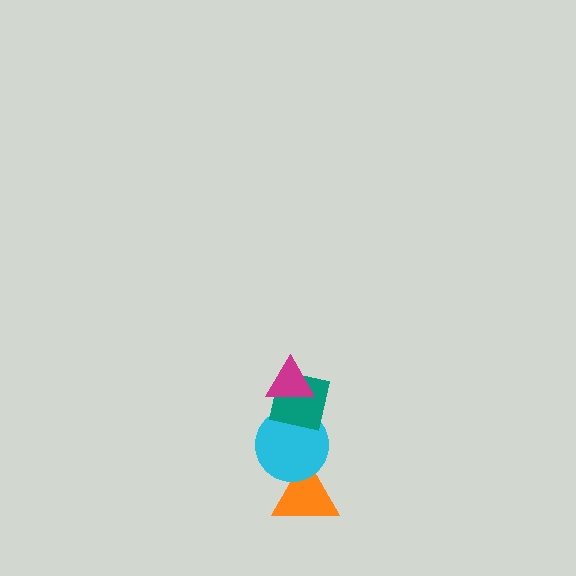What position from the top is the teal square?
The teal square is 2nd from the top.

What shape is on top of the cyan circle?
The teal square is on top of the cyan circle.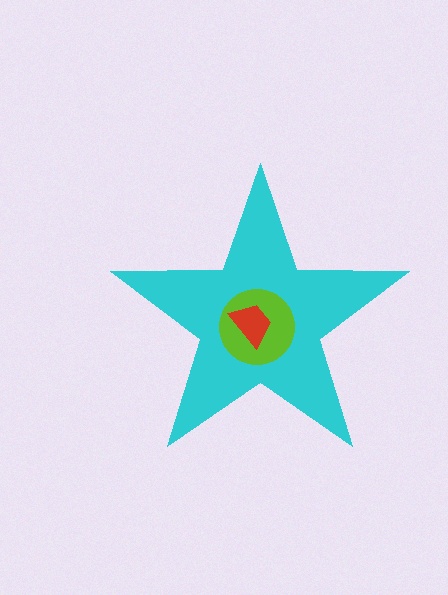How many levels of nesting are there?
3.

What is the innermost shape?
The red trapezoid.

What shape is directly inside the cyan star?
The lime circle.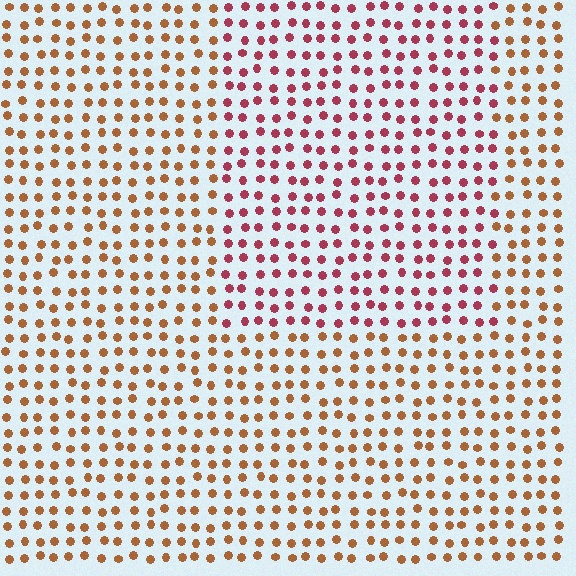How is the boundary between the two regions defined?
The boundary is defined purely by a slight shift in hue (about 40 degrees). Spacing, size, and orientation are identical on both sides.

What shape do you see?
I see a rectangle.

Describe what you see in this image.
The image is filled with small brown elements in a uniform arrangement. A rectangle-shaped region is visible where the elements are tinted to a slightly different hue, forming a subtle color boundary.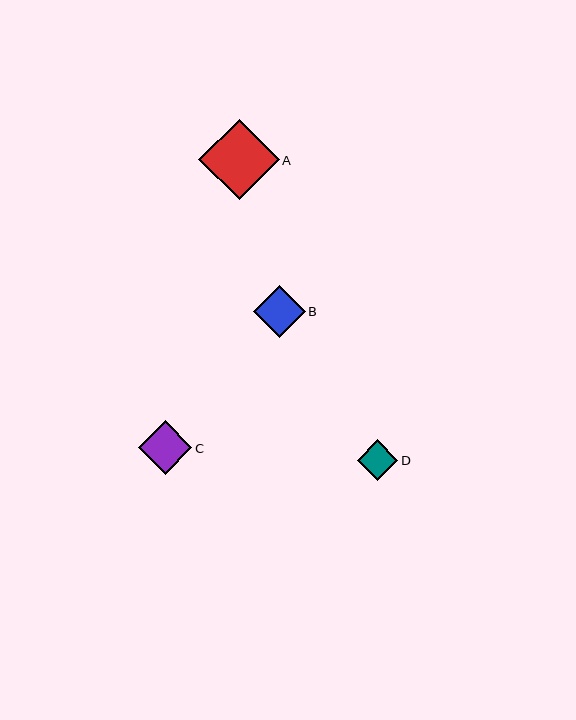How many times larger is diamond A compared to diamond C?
Diamond A is approximately 1.5 times the size of diamond C.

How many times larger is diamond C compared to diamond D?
Diamond C is approximately 1.3 times the size of diamond D.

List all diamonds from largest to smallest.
From largest to smallest: A, C, B, D.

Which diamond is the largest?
Diamond A is the largest with a size of approximately 80 pixels.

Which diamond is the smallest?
Diamond D is the smallest with a size of approximately 41 pixels.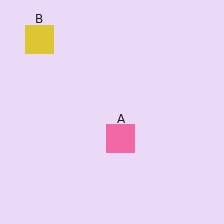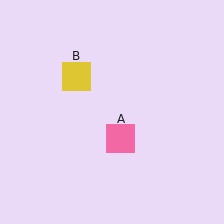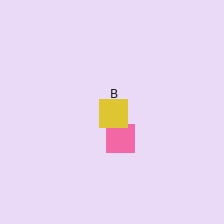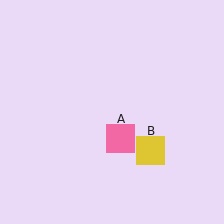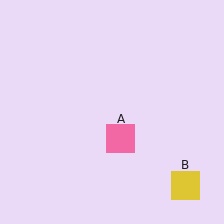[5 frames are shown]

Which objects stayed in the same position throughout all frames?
Pink square (object A) remained stationary.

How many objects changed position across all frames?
1 object changed position: yellow square (object B).